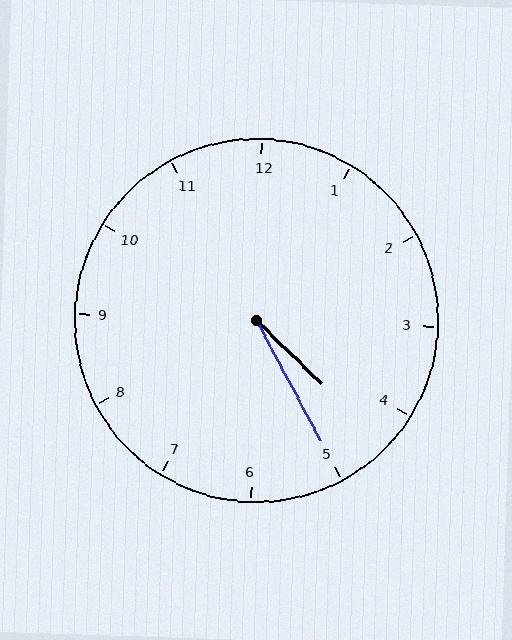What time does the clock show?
4:25.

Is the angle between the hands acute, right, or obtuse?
It is acute.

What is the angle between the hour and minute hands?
Approximately 18 degrees.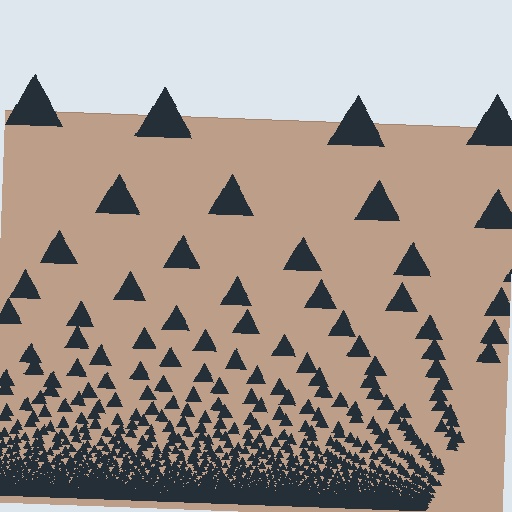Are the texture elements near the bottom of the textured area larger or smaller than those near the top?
Smaller. The gradient is inverted — elements near the bottom are smaller and denser.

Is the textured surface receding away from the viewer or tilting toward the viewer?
The surface appears to tilt toward the viewer. Texture elements get larger and sparser toward the top.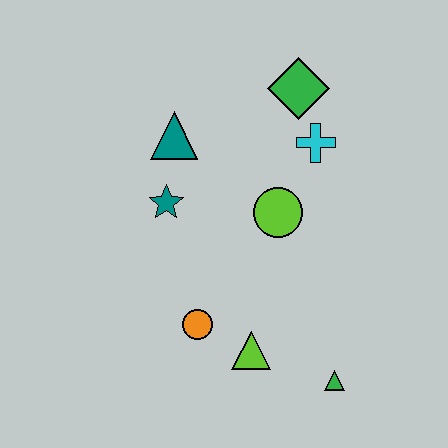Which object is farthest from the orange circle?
The green diamond is farthest from the orange circle.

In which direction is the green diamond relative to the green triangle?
The green diamond is above the green triangle.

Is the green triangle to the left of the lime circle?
No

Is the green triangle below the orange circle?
Yes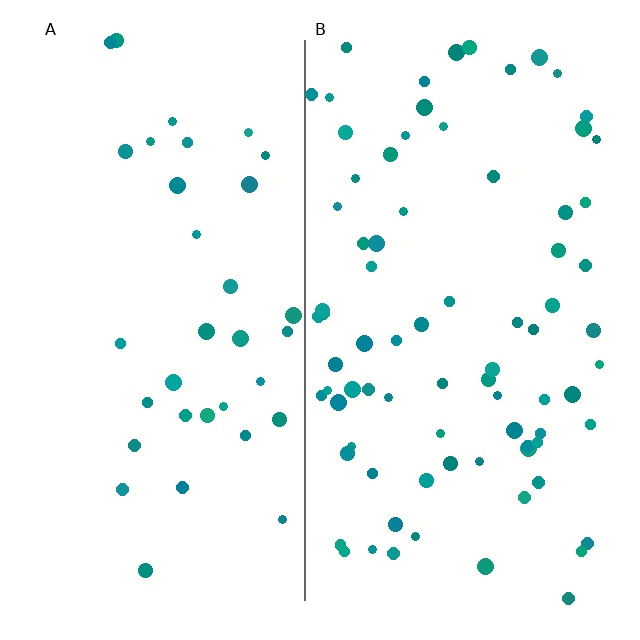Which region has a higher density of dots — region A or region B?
B (the right).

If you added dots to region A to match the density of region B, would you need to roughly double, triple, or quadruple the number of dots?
Approximately double.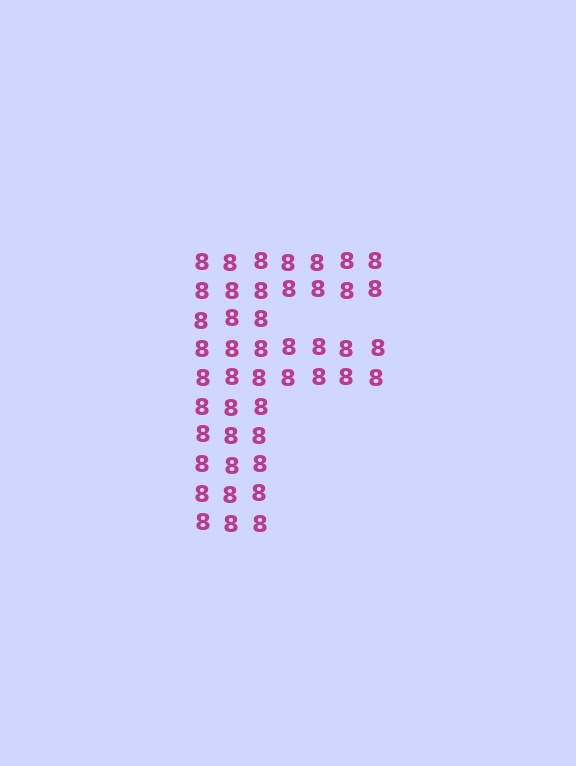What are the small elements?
The small elements are digit 8's.